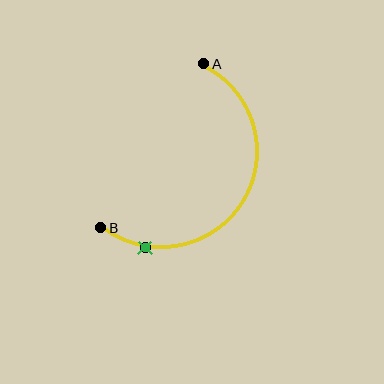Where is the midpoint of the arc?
The arc midpoint is the point on the curve farthest from the straight line joining A and B. It sits to the right of that line.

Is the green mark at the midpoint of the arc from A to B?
No. The green mark lies on the arc but is closer to endpoint B. The arc midpoint would be at the point on the curve equidistant along the arc from both A and B.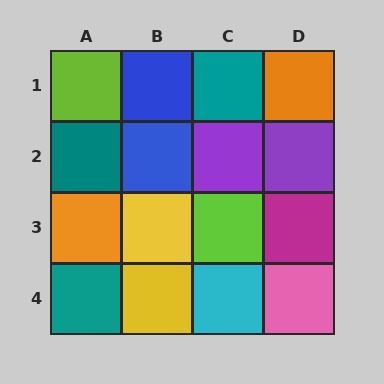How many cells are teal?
3 cells are teal.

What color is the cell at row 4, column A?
Teal.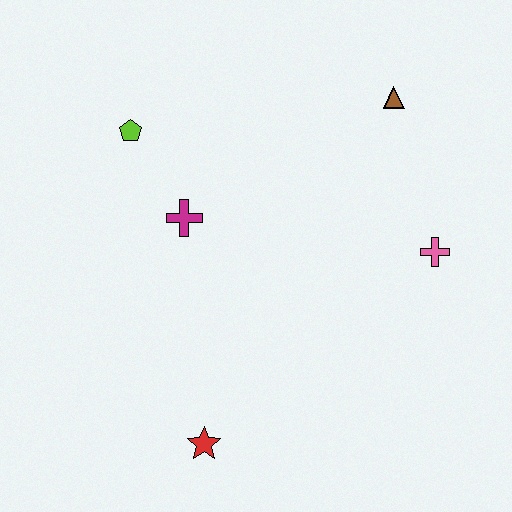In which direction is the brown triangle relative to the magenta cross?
The brown triangle is to the right of the magenta cross.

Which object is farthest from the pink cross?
The lime pentagon is farthest from the pink cross.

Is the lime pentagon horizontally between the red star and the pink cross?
No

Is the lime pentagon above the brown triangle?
No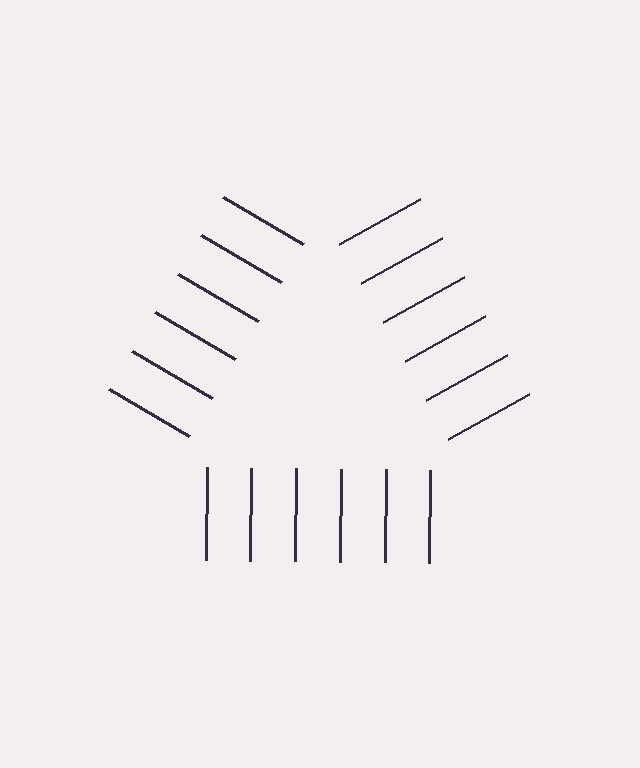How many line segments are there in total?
18 — 6 along each of the 3 edges.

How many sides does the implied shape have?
3 sides — the line-ends trace a triangle.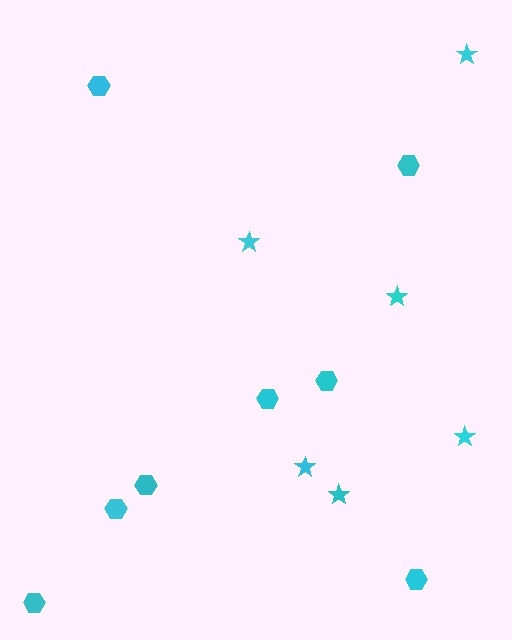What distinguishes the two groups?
There are 2 groups: one group of hexagons (8) and one group of stars (6).